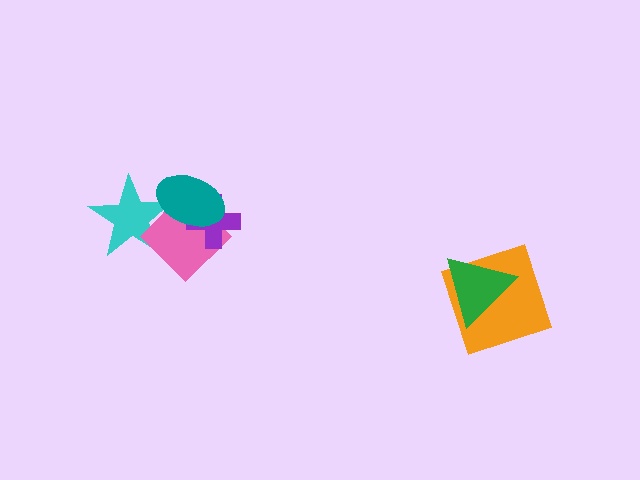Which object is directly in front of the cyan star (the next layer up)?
The pink diamond is directly in front of the cyan star.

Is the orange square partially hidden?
Yes, it is partially covered by another shape.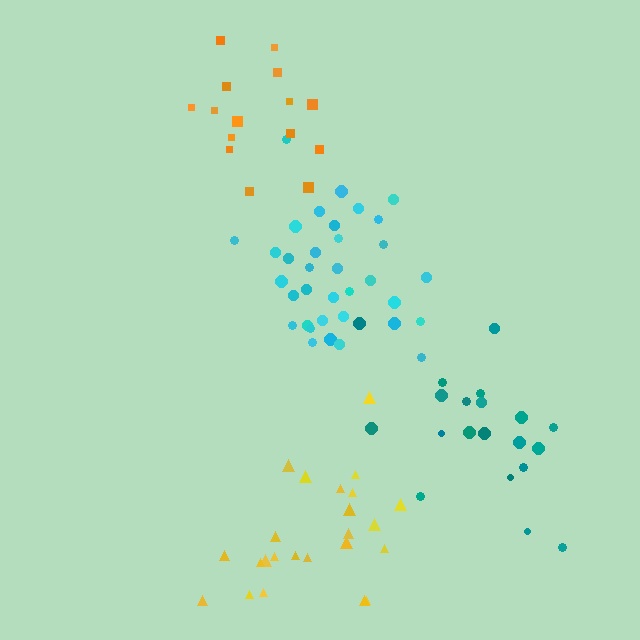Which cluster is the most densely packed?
Cyan.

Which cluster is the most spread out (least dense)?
Teal.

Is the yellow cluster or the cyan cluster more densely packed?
Cyan.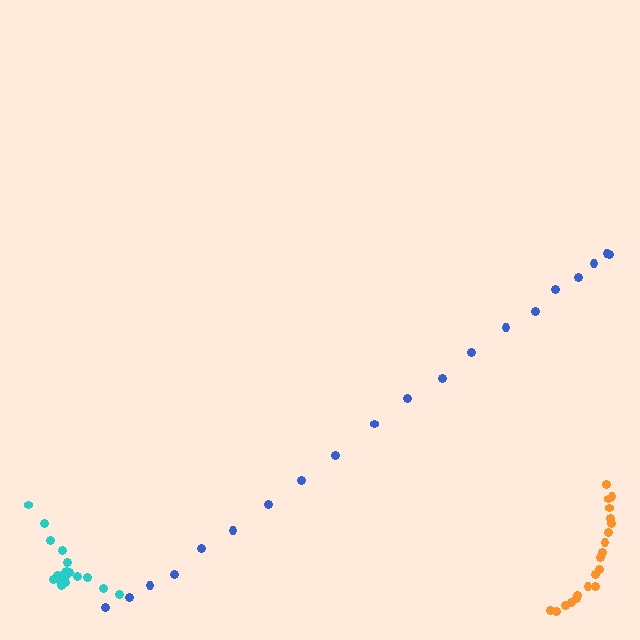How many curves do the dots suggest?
There are 3 distinct paths.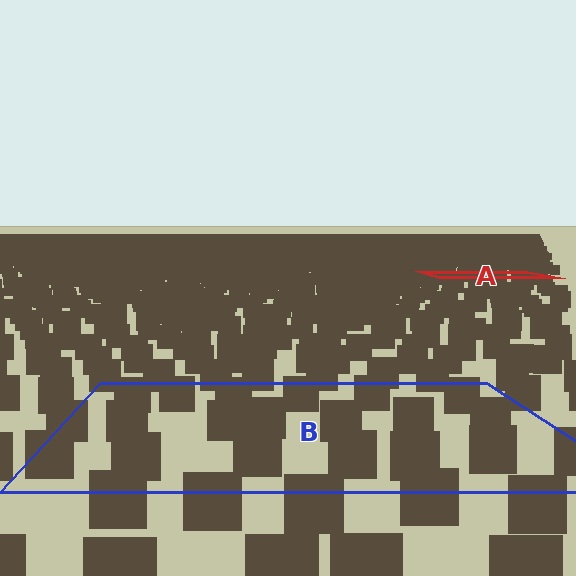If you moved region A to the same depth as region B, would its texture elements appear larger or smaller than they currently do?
They would appear larger. At a closer depth, the same texture elements are projected at a bigger on-screen size.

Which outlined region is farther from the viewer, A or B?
Region A is farther from the viewer — the texture elements inside it appear smaller and more densely packed.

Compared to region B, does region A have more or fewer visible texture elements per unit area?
Region A has more texture elements per unit area — they are packed more densely because it is farther away.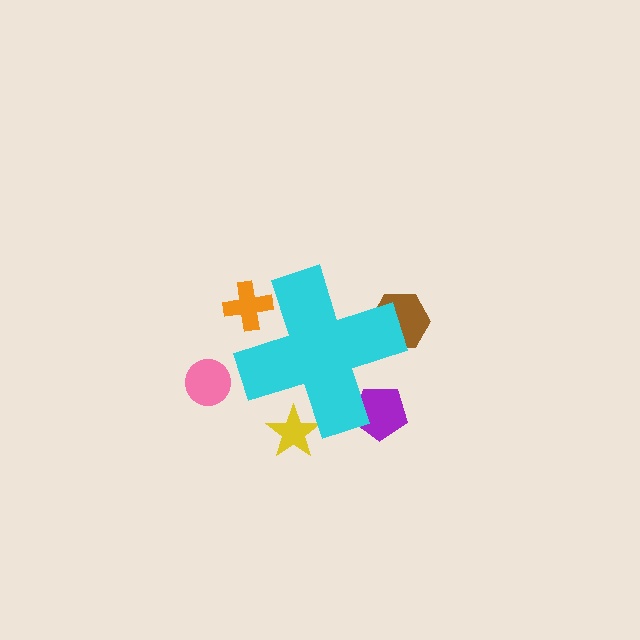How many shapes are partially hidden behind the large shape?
4 shapes are partially hidden.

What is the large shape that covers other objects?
A cyan cross.